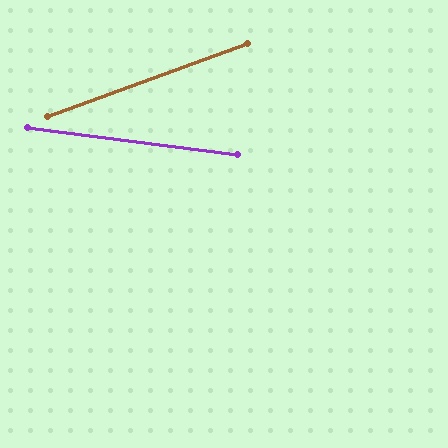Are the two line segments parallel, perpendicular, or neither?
Neither parallel nor perpendicular — they differ by about 27°.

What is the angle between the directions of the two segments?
Approximately 27 degrees.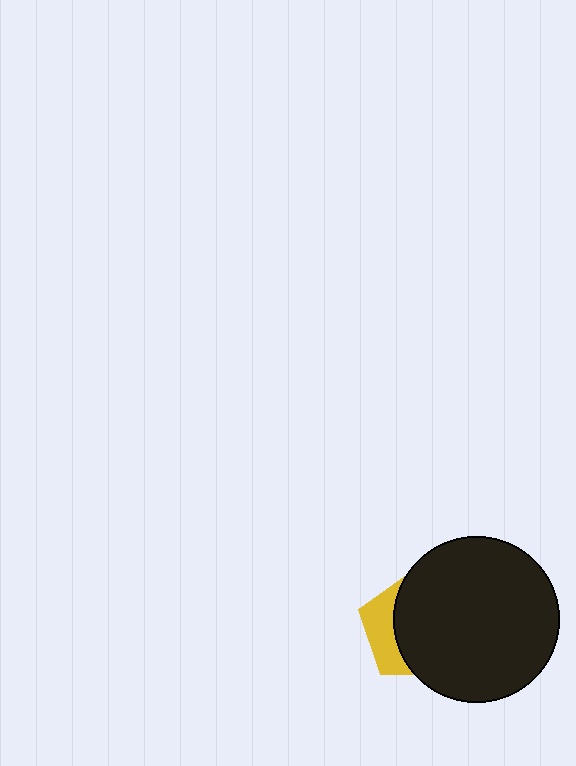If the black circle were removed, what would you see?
You would see the complete yellow pentagon.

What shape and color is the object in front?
The object in front is a black circle.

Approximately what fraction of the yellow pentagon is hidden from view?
Roughly 69% of the yellow pentagon is hidden behind the black circle.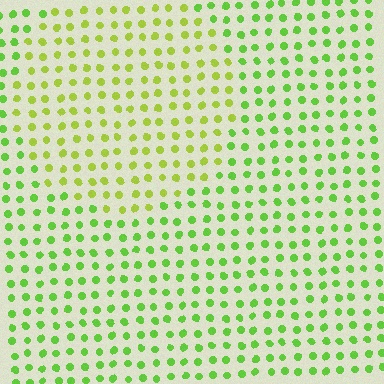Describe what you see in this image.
The image is filled with small lime elements in a uniform arrangement. A circle-shaped region is visible where the elements are tinted to a slightly different hue, forming a subtle color boundary.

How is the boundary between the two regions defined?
The boundary is defined purely by a slight shift in hue (about 27 degrees). Spacing, size, and orientation are identical on both sides.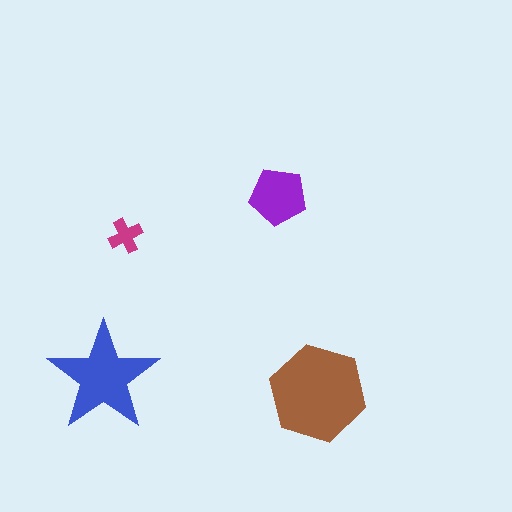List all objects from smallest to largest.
The magenta cross, the purple pentagon, the blue star, the brown hexagon.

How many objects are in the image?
There are 4 objects in the image.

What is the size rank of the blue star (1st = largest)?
2nd.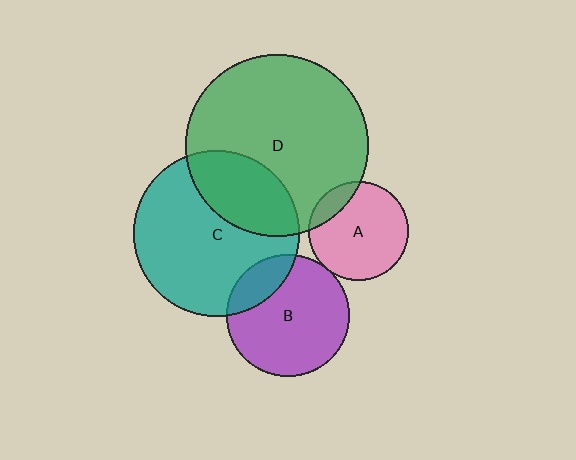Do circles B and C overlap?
Yes.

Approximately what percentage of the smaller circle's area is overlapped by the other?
Approximately 20%.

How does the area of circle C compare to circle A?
Approximately 2.8 times.